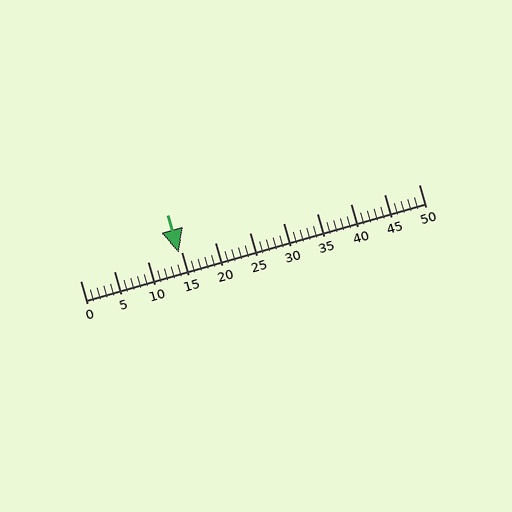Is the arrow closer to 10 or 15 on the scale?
The arrow is closer to 15.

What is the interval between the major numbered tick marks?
The major tick marks are spaced 5 units apart.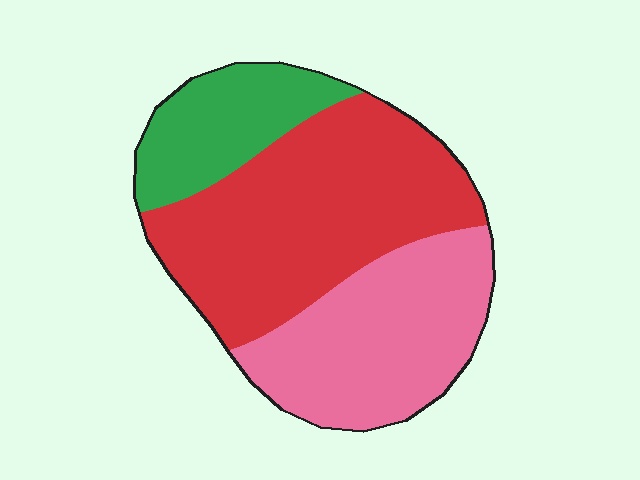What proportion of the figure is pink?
Pink takes up between a third and a half of the figure.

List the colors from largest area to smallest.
From largest to smallest: red, pink, green.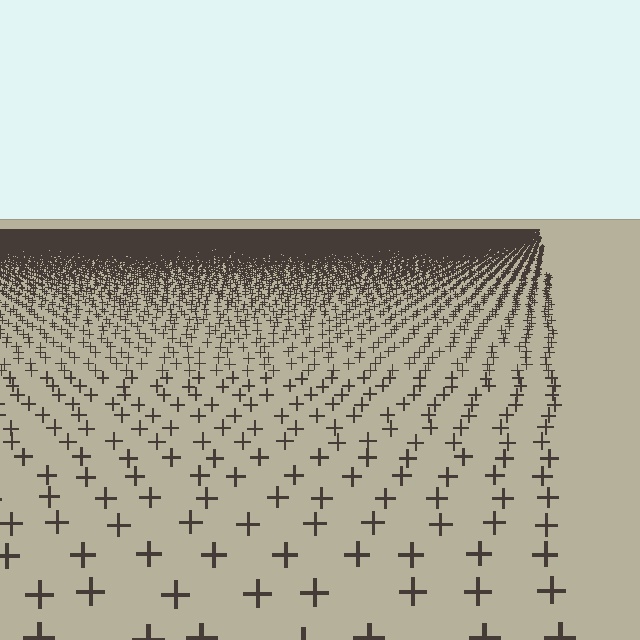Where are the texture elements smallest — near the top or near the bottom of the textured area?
Near the top.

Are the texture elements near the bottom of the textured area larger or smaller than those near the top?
Larger. Near the bottom, elements are closer to the viewer and appear at a bigger on-screen size.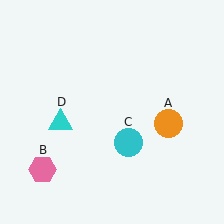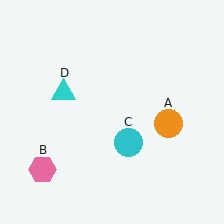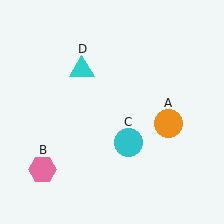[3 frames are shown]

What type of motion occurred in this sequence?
The cyan triangle (object D) rotated clockwise around the center of the scene.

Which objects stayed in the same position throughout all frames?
Orange circle (object A) and pink hexagon (object B) and cyan circle (object C) remained stationary.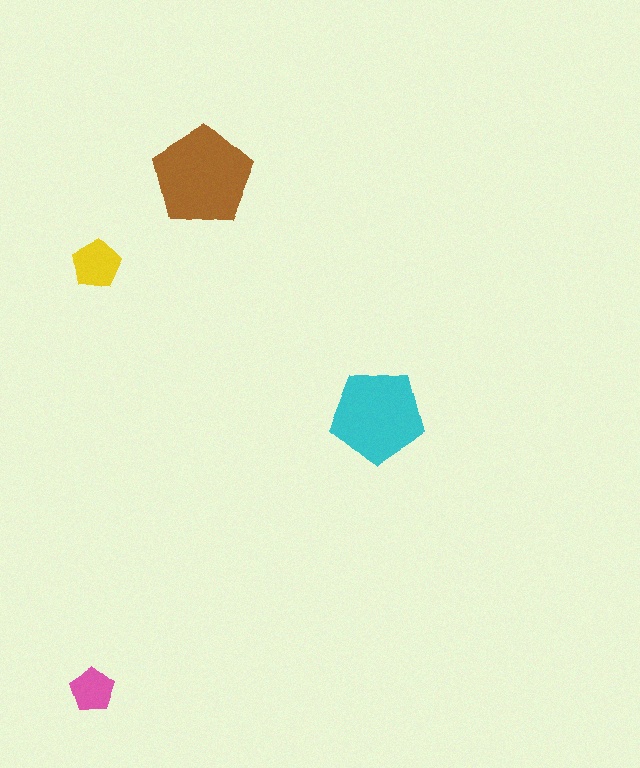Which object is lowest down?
The pink pentagon is bottommost.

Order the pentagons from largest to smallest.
the brown one, the cyan one, the yellow one, the pink one.